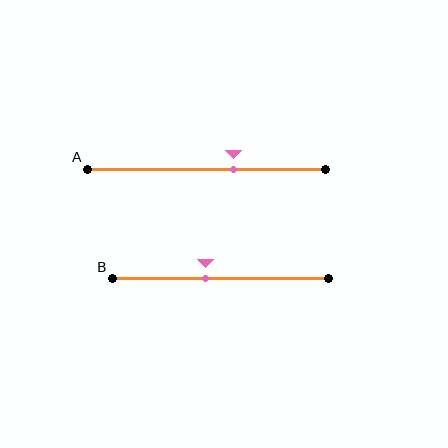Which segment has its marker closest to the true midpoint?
Segment B has its marker closest to the true midpoint.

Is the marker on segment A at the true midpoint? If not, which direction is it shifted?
No, the marker on segment A is shifted to the right by about 12% of the segment length.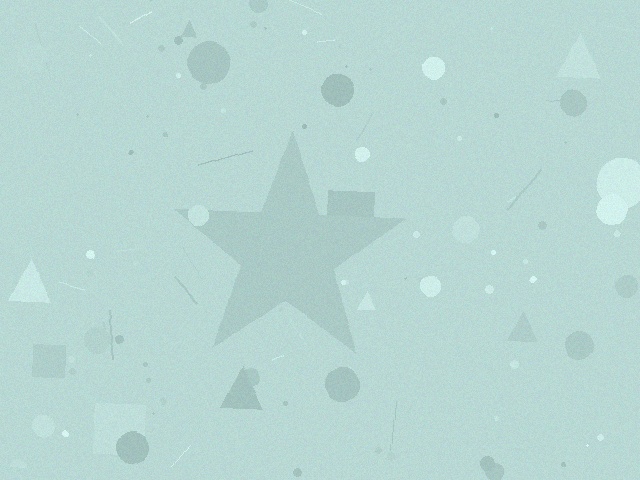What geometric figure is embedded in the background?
A star is embedded in the background.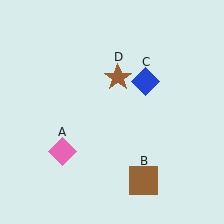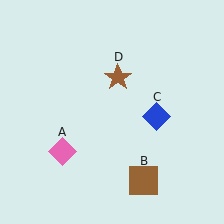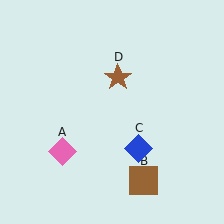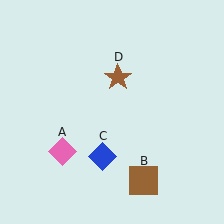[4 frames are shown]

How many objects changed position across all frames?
1 object changed position: blue diamond (object C).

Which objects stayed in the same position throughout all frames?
Pink diamond (object A) and brown square (object B) and brown star (object D) remained stationary.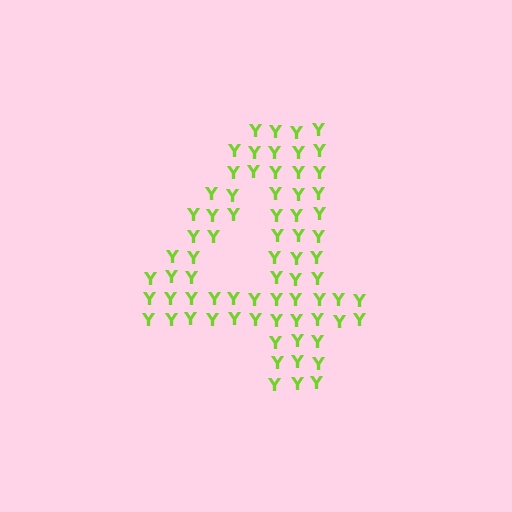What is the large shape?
The large shape is the digit 4.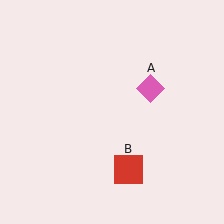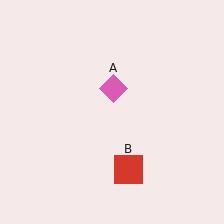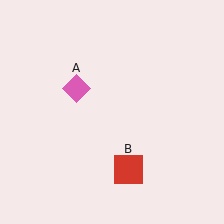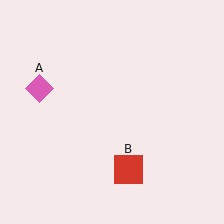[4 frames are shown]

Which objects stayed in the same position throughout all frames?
Red square (object B) remained stationary.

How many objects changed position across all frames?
1 object changed position: pink diamond (object A).